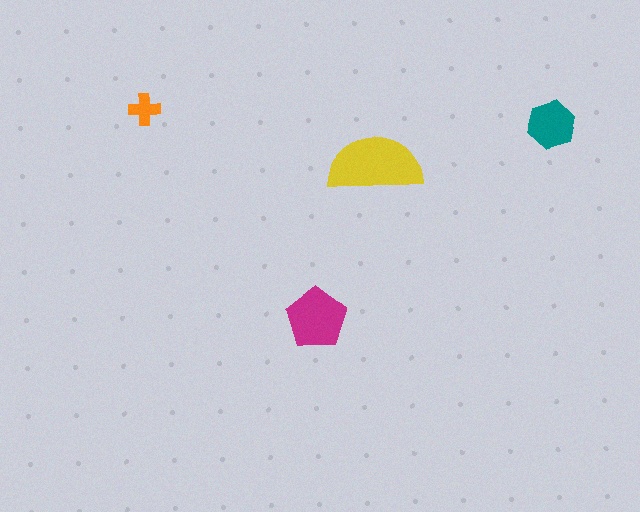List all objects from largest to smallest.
The yellow semicircle, the magenta pentagon, the teal hexagon, the orange cross.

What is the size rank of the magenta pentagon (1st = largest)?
2nd.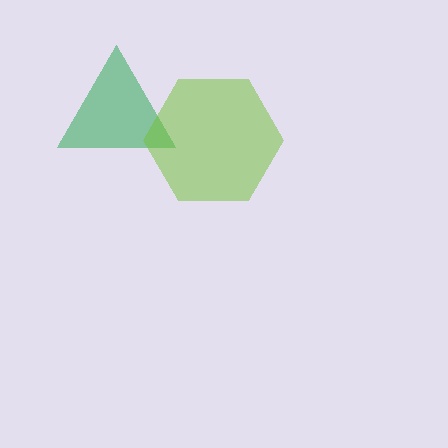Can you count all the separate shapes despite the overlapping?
Yes, there are 2 separate shapes.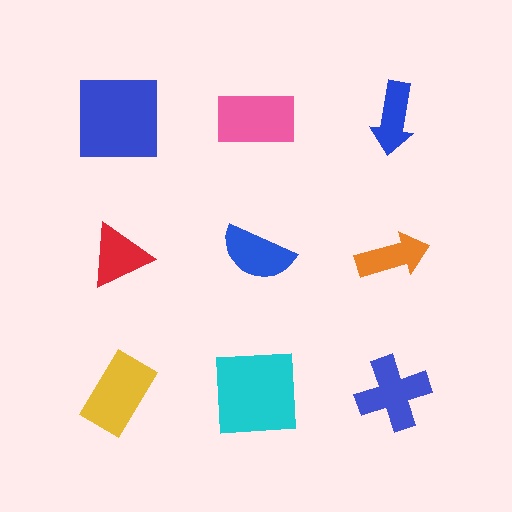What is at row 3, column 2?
A cyan square.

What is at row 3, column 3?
A blue cross.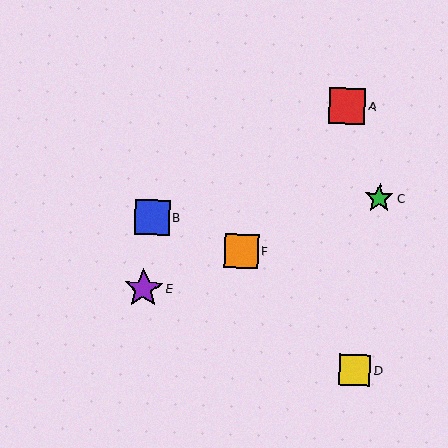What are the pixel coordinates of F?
Object F is at (241, 251).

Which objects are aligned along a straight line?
Objects C, E, F are aligned along a straight line.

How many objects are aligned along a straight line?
3 objects (C, E, F) are aligned along a straight line.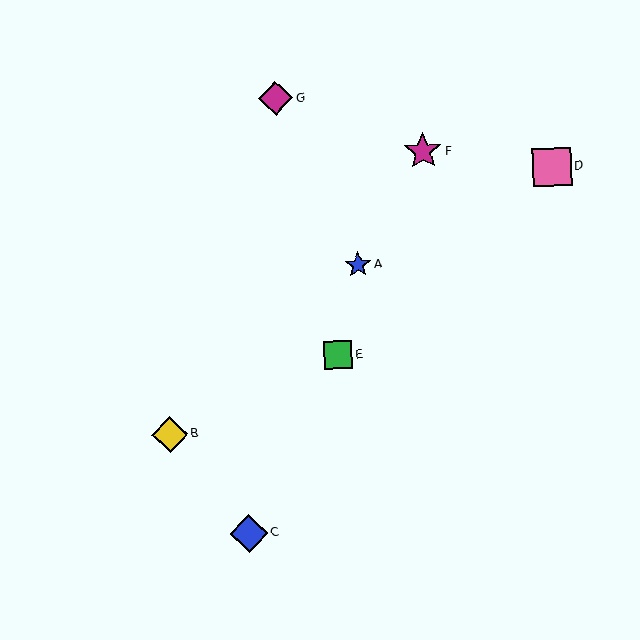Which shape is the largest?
The pink square (labeled D) is the largest.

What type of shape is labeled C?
Shape C is a blue diamond.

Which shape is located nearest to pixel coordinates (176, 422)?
The yellow diamond (labeled B) at (170, 435) is nearest to that location.